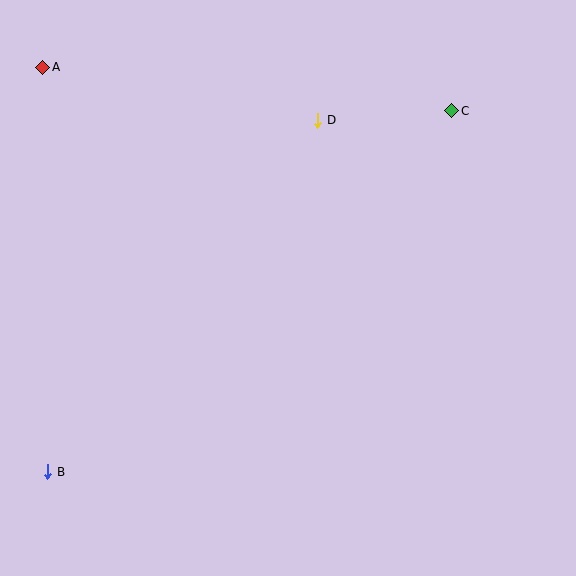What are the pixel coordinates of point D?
Point D is at (318, 121).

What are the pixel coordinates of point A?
Point A is at (43, 67).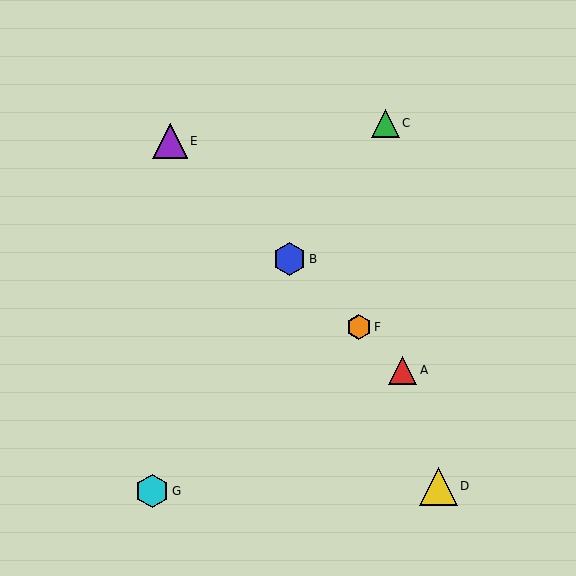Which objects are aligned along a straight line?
Objects A, B, E, F are aligned along a straight line.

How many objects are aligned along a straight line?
4 objects (A, B, E, F) are aligned along a straight line.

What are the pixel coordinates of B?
Object B is at (290, 259).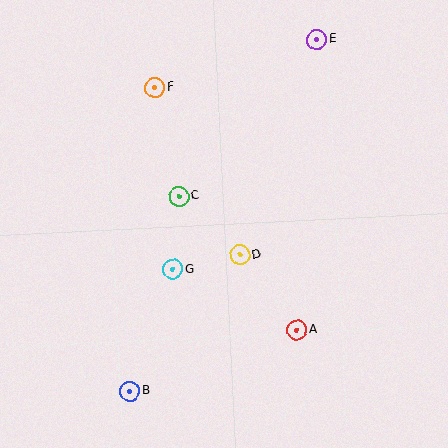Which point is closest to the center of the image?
Point D at (240, 255) is closest to the center.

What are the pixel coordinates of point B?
Point B is at (130, 391).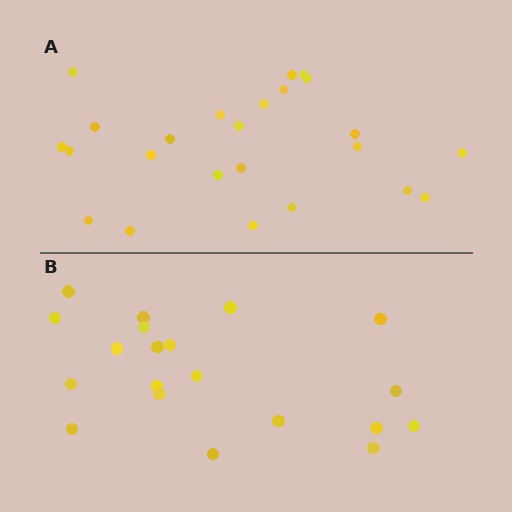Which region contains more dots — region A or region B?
Region A (the top region) has more dots.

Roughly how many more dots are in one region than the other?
Region A has about 4 more dots than region B.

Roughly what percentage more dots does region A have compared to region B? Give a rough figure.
About 20% more.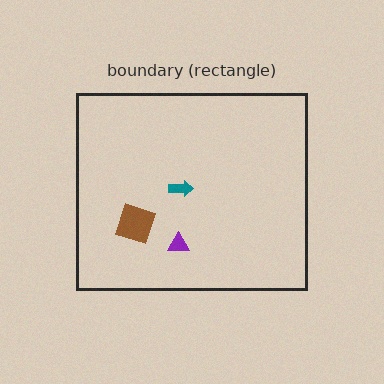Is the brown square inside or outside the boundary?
Inside.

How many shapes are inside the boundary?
3 inside, 0 outside.